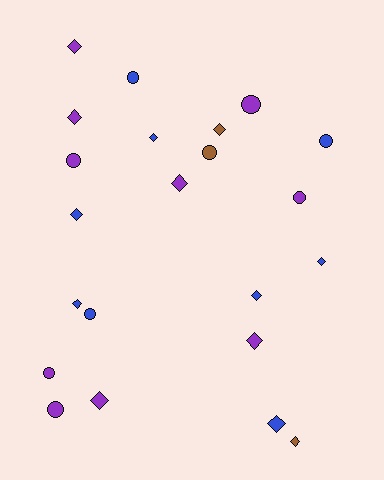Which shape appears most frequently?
Diamond, with 13 objects.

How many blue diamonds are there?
There are 6 blue diamonds.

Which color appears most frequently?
Purple, with 10 objects.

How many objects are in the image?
There are 22 objects.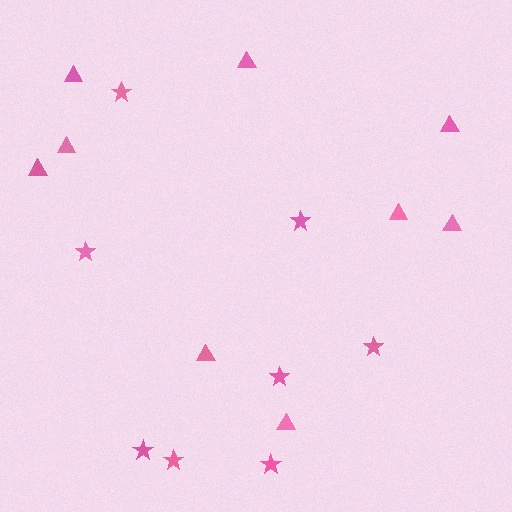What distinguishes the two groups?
There are 2 groups: one group of triangles (9) and one group of stars (8).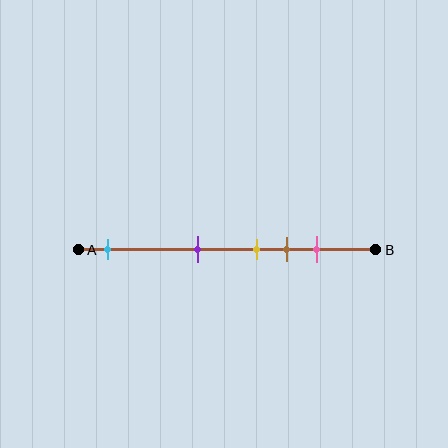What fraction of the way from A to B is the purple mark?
The purple mark is approximately 40% (0.4) of the way from A to B.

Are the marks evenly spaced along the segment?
No, the marks are not evenly spaced.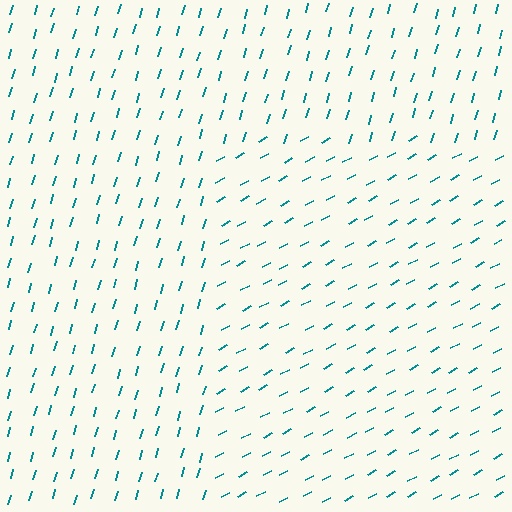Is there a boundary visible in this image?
Yes, there is a texture boundary formed by a change in line orientation.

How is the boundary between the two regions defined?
The boundary is defined purely by a change in line orientation (approximately 45 degrees difference). All lines are the same color and thickness.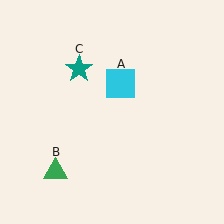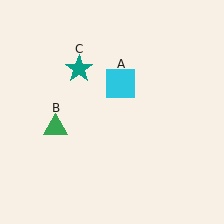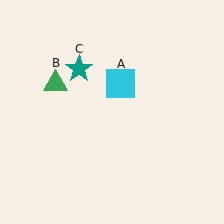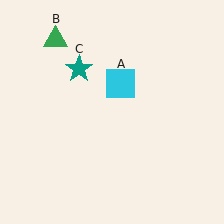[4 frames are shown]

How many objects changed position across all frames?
1 object changed position: green triangle (object B).